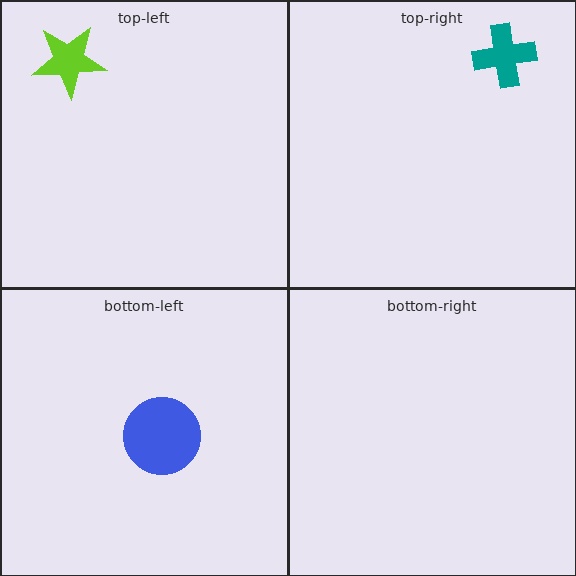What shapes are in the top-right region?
The teal cross.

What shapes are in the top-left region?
The lime star.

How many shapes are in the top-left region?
1.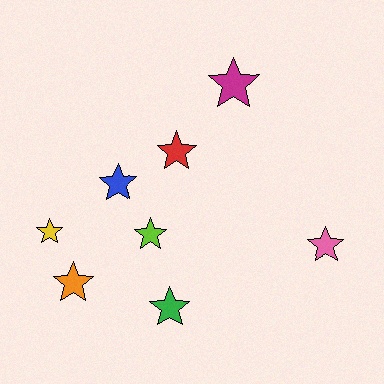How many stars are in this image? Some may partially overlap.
There are 8 stars.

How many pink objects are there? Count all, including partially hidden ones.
There is 1 pink object.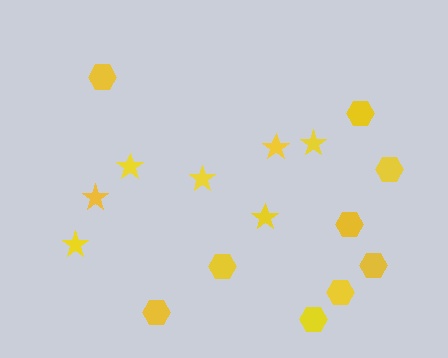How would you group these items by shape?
There are 2 groups: one group of hexagons (9) and one group of stars (7).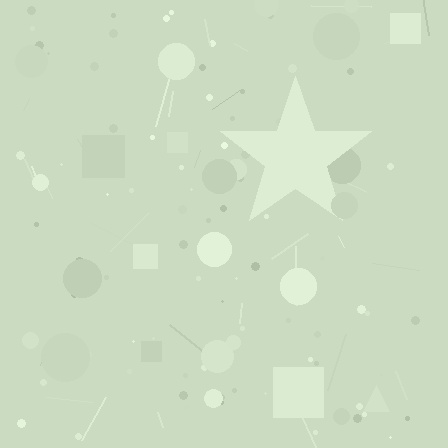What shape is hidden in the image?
A star is hidden in the image.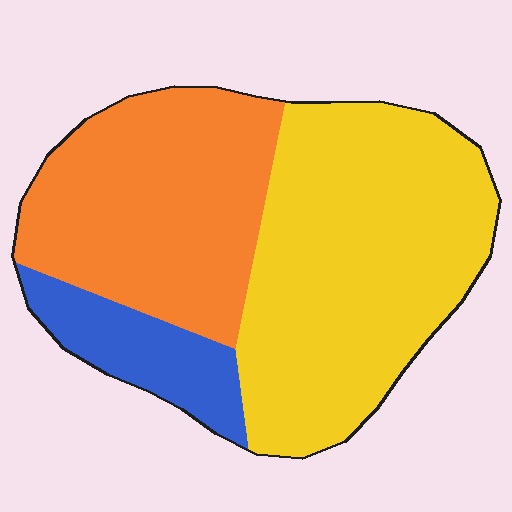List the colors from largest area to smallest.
From largest to smallest: yellow, orange, blue.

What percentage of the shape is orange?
Orange covers 37% of the shape.